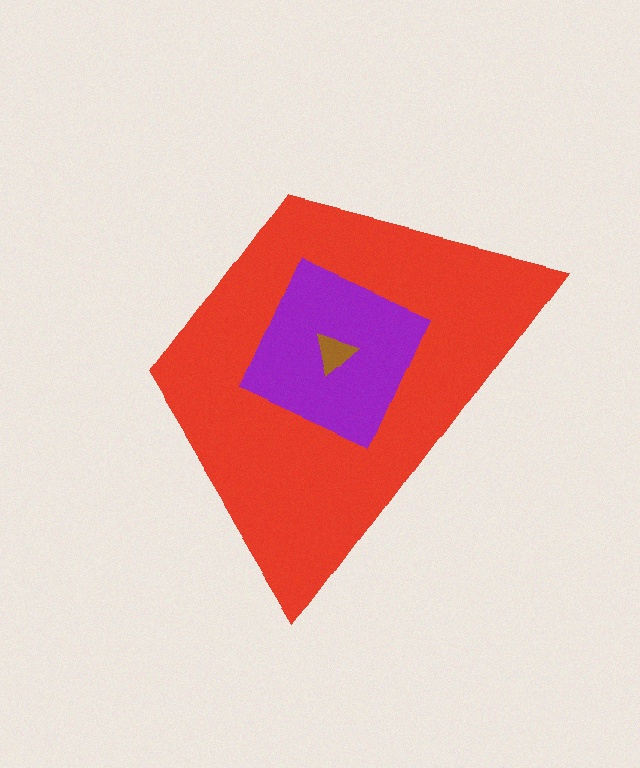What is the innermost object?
The brown triangle.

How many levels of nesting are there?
3.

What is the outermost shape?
The red trapezoid.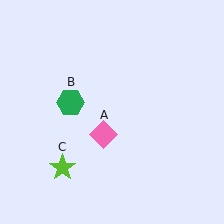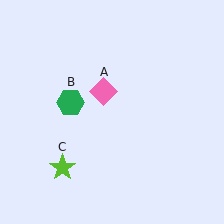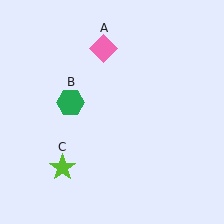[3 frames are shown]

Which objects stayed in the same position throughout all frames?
Green hexagon (object B) and lime star (object C) remained stationary.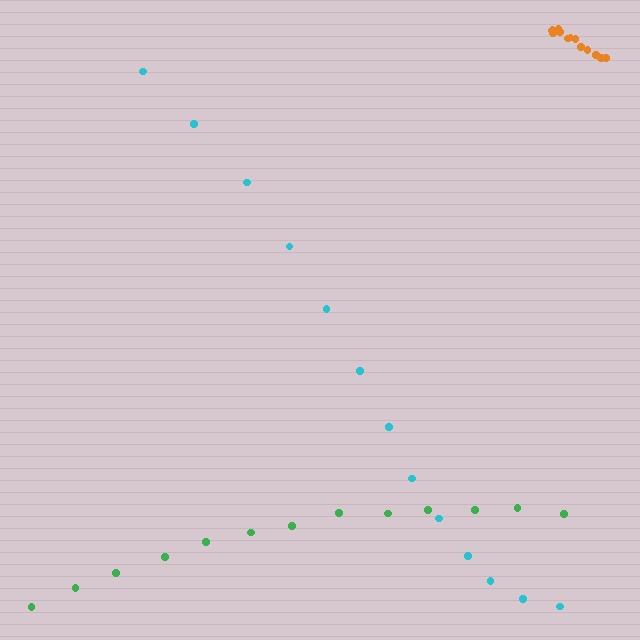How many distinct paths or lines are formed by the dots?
There are 3 distinct paths.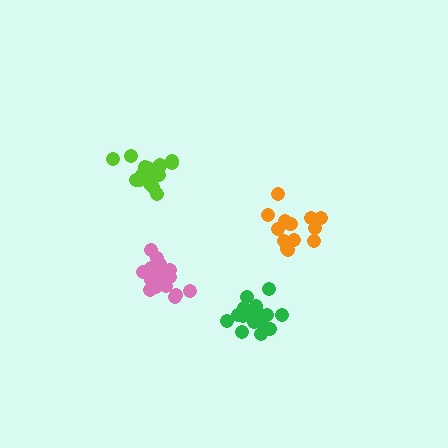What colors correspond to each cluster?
The clusters are colored: orange, lime, pink, green.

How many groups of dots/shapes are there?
There are 4 groups.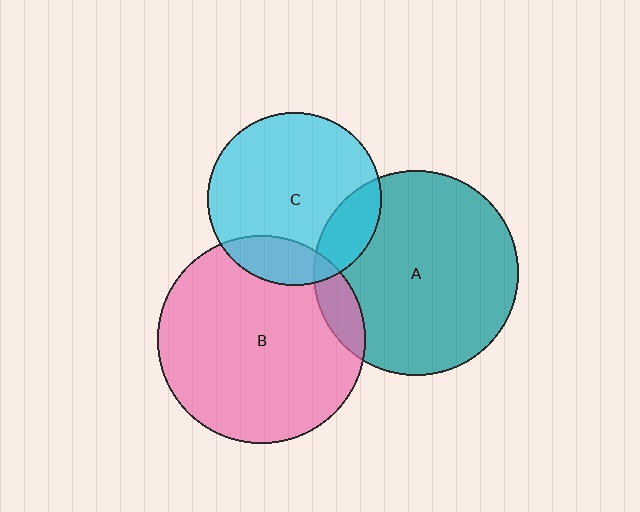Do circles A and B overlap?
Yes.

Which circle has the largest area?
Circle B (pink).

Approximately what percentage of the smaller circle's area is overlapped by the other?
Approximately 10%.